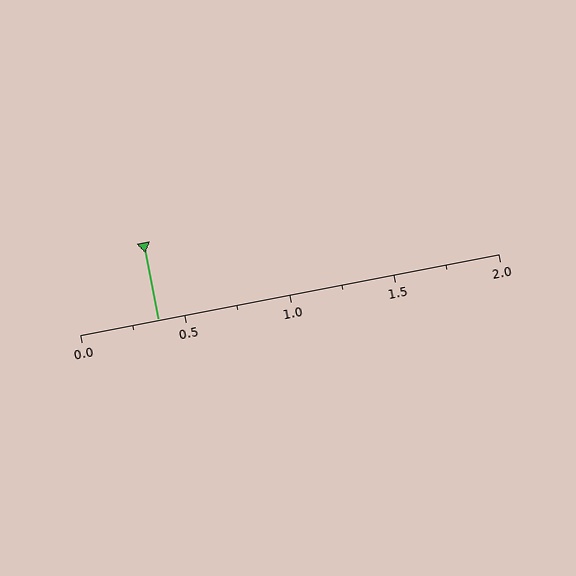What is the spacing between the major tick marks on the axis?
The major ticks are spaced 0.5 apart.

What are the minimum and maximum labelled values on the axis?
The axis runs from 0.0 to 2.0.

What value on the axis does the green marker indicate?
The marker indicates approximately 0.38.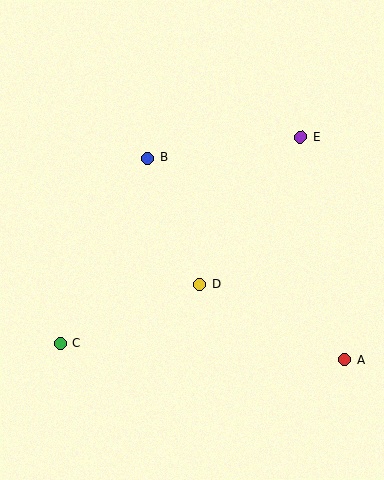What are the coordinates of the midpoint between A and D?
The midpoint between A and D is at (272, 322).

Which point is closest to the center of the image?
Point D at (199, 284) is closest to the center.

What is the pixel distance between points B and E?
The distance between B and E is 154 pixels.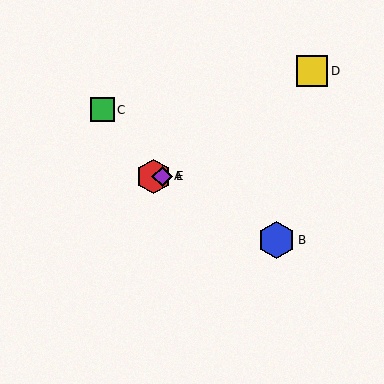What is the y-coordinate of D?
Object D is at y≈71.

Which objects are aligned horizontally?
Objects A, E are aligned horizontally.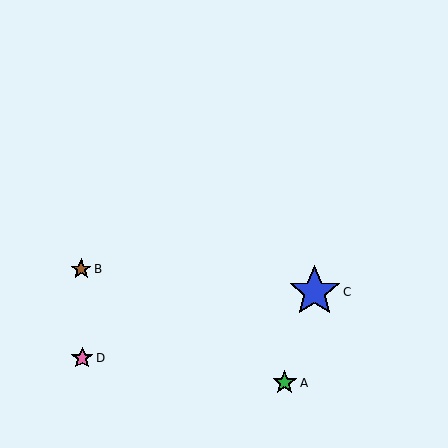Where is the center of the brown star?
The center of the brown star is at (81, 269).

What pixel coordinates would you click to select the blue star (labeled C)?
Click at (315, 292) to select the blue star C.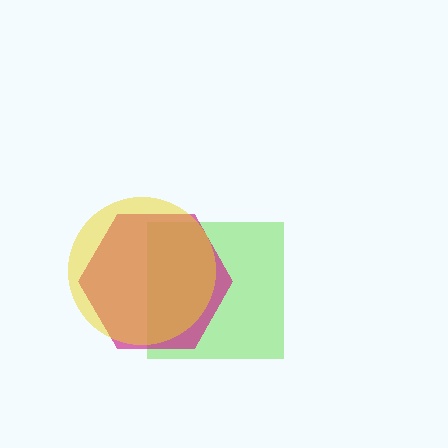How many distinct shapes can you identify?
There are 3 distinct shapes: a lime square, a magenta hexagon, a yellow circle.